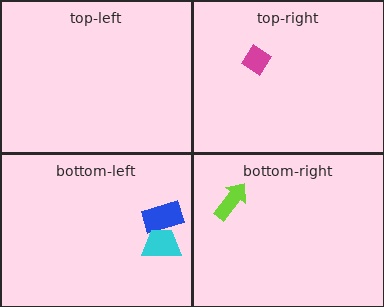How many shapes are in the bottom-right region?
1.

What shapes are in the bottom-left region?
The blue rectangle, the cyan trapezoid.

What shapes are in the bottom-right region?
The lime arrow.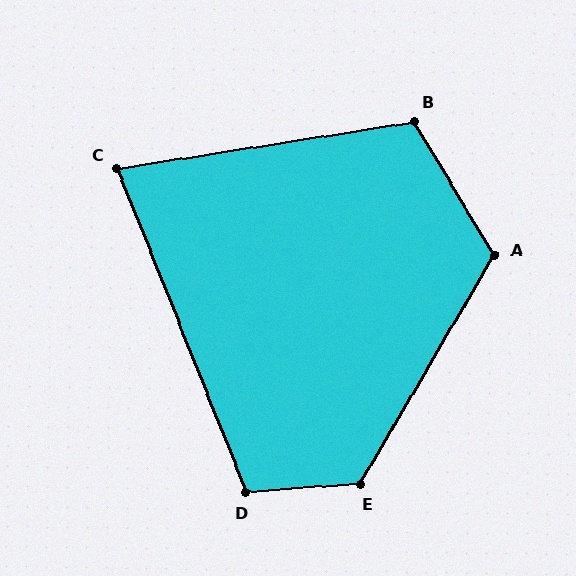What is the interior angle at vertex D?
Approximately 107 degrees (obtuse).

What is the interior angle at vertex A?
Approximately 119 degrees (obtuse).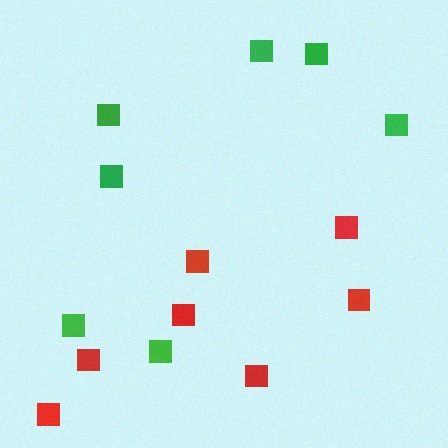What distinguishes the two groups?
There are 2 groups: one group of green squares (7) and one group of red squares (7).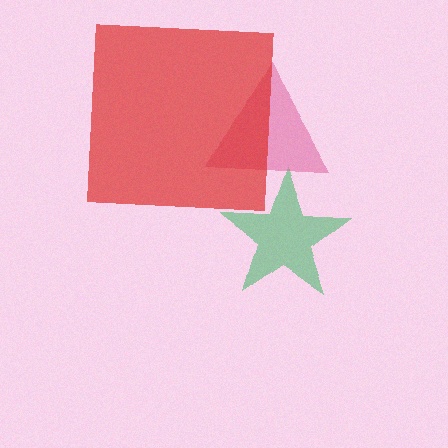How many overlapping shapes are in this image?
There are 3 overlapping shapes in the image.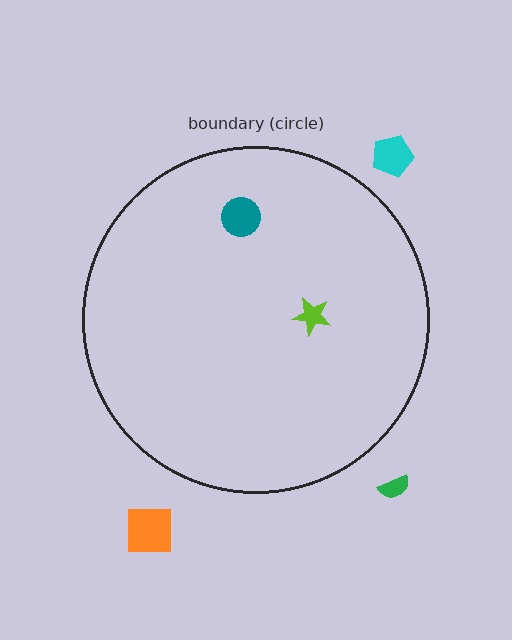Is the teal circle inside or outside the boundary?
Inside.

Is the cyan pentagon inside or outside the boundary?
Outside.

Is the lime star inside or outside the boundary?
Inside.